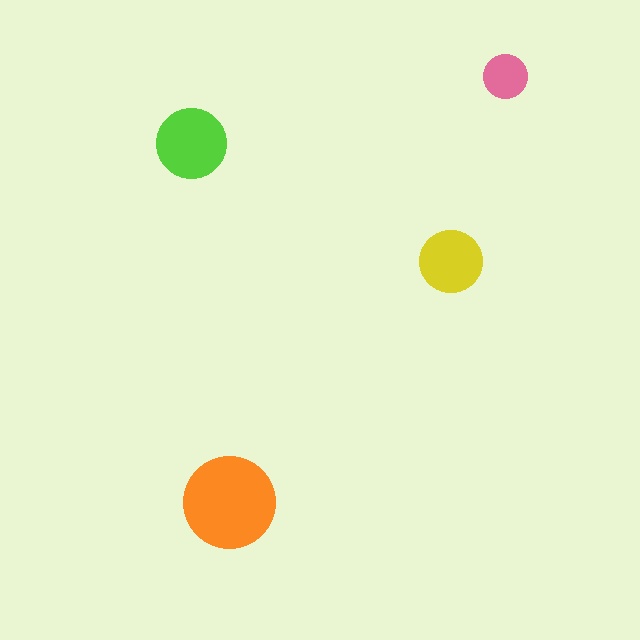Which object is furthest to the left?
The lime circle is leftmost.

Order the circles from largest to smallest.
the orange one, the lime one, the yellow one, the pink one.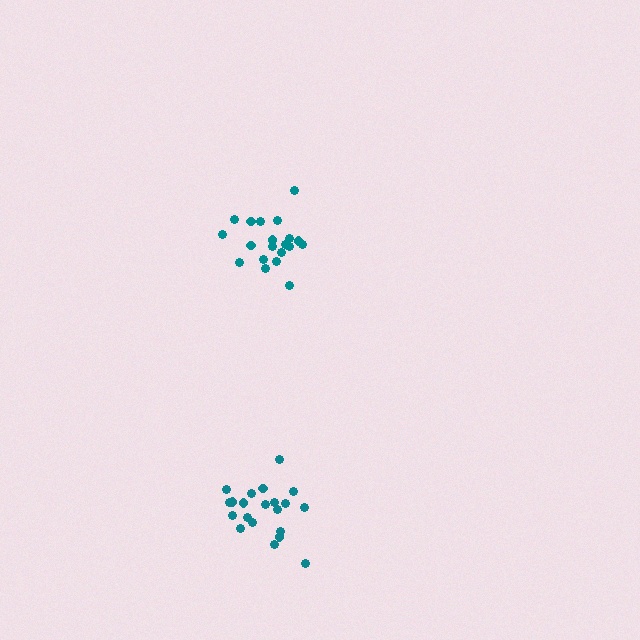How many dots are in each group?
Group 1: 20 dots, Group 2: 21 dots (41 total).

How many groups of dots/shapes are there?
There are 2 groups.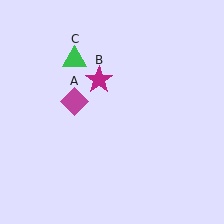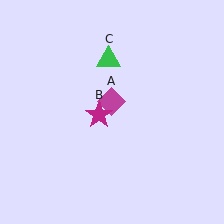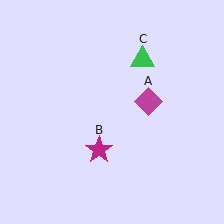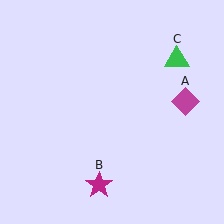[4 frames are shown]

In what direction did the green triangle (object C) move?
The green triangle (object C) moved right.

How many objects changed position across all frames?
3 objects changed position: magenta diamond (object A), magenta star (object B), green triangle (object C).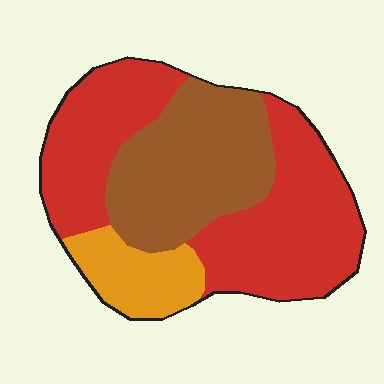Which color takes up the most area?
Red, at roughly 55%.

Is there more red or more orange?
Red.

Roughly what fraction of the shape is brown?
Brown covers roughly 35% of the shape.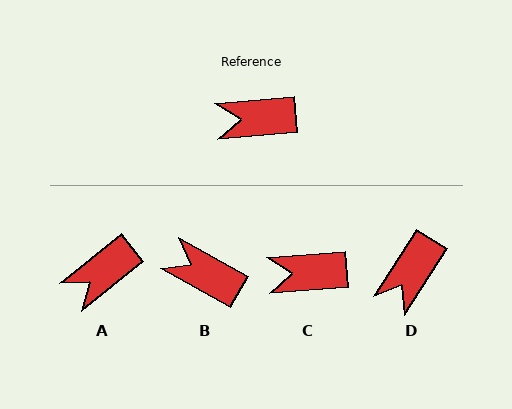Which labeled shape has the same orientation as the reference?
C.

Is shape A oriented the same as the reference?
No, it is off by about 34 degrees.